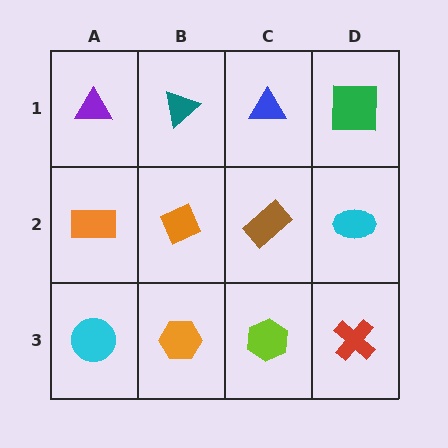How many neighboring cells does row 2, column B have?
4.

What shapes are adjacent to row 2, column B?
A teal triangle (row 1, column B), an orange hexagon (row 3, column B), an orange rectangle (row 2, column A), a brown rectangle (row 2, column C).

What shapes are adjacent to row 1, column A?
An orange rectangle (row 2, column A), a teal triangle (row 1, column B).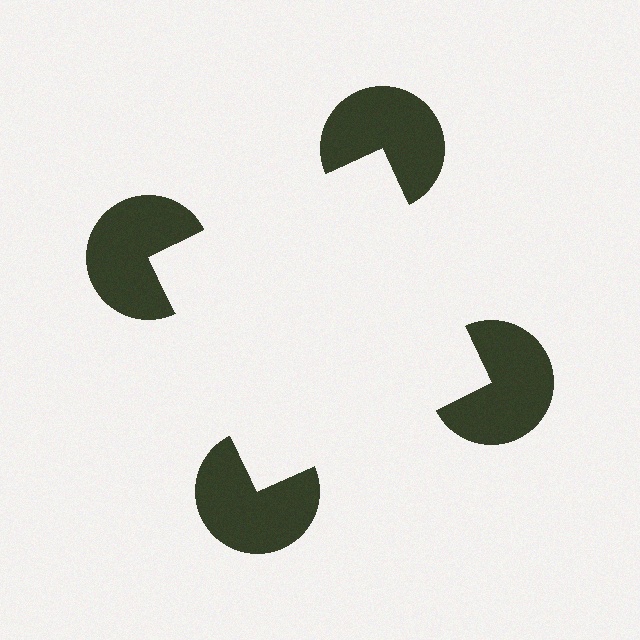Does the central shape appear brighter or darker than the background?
It typically appears slightly brighter than the background, even though no actual brightness change is drawn.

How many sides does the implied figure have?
4 sides.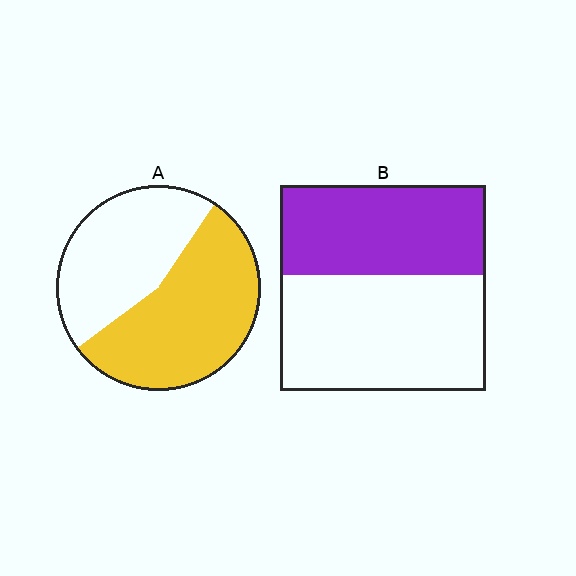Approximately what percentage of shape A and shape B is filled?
A is approximately 55% and B is approximately 45%.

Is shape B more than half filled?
No.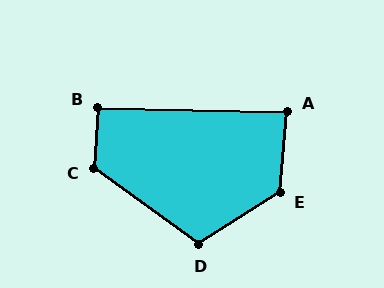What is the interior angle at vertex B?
Approximately 92 degrees (approximately right).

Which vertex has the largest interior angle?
E, at approximately 127 degrees.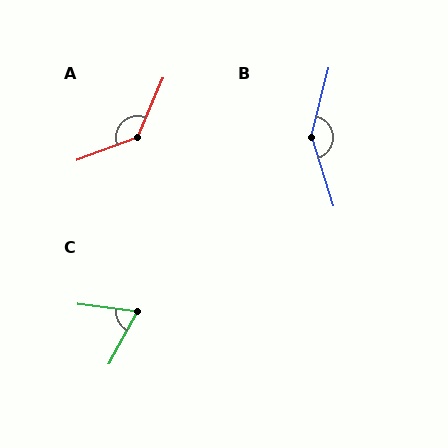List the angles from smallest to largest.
C (69°), A (134°), B (148°).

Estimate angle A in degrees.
Approximately 134 degrees.